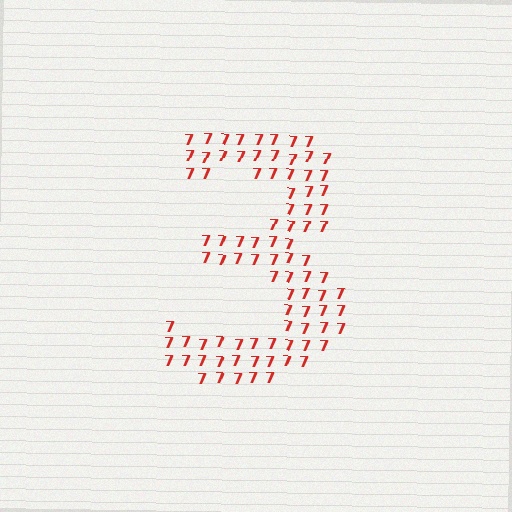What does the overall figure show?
The overall figure shows the digit 3.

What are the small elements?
The small elements are digit 7's.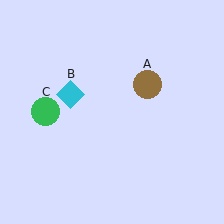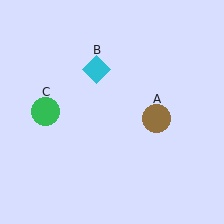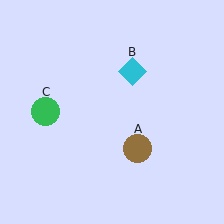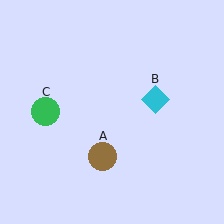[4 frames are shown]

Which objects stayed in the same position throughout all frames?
Green circle (object C) remained stationary.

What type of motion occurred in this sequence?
The brown circle (object A), cyan diamond (object B) rotated clockwise around the center of the scene.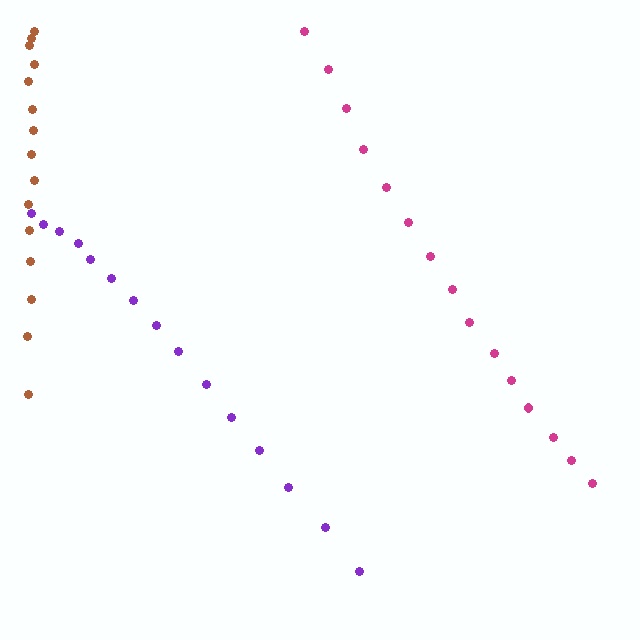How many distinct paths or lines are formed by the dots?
There are 3 distinct paths.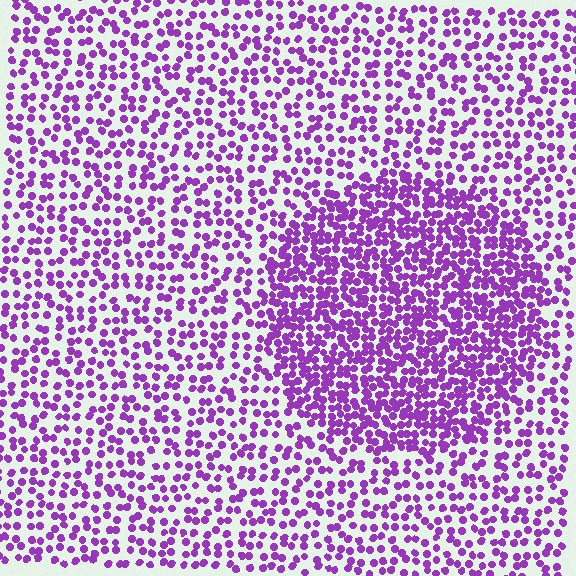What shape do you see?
I see a circle.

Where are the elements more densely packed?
The elements are more densely packed inside the circle boundary.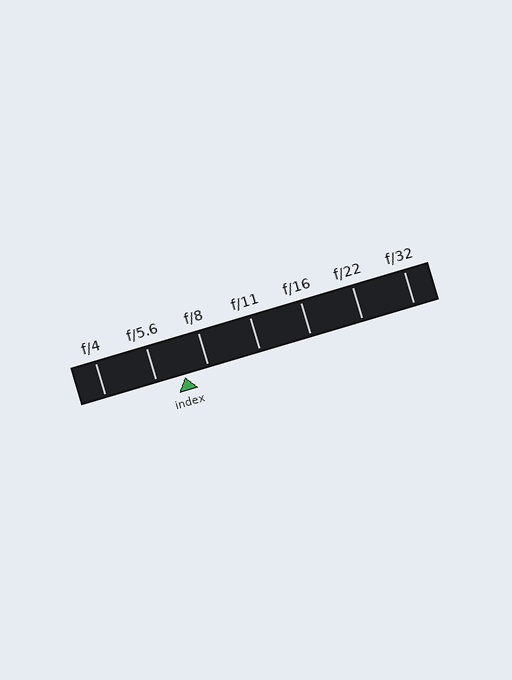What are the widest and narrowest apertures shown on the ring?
The widest aperture shown is f/4 and the narrowest is f/32.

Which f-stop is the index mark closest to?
The index mark is closest to f/8.